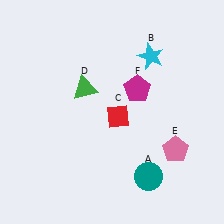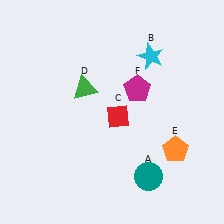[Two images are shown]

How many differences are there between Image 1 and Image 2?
There is 1 difference between the two images.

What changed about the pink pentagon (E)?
In Image 1, E is pink. In Image 2, it changed to orange.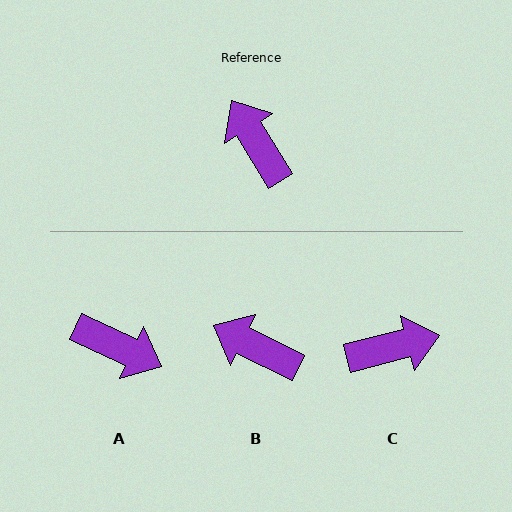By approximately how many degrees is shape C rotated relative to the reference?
Approximately 107 degrees clockwise.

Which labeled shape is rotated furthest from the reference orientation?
A, about 146 degrees away.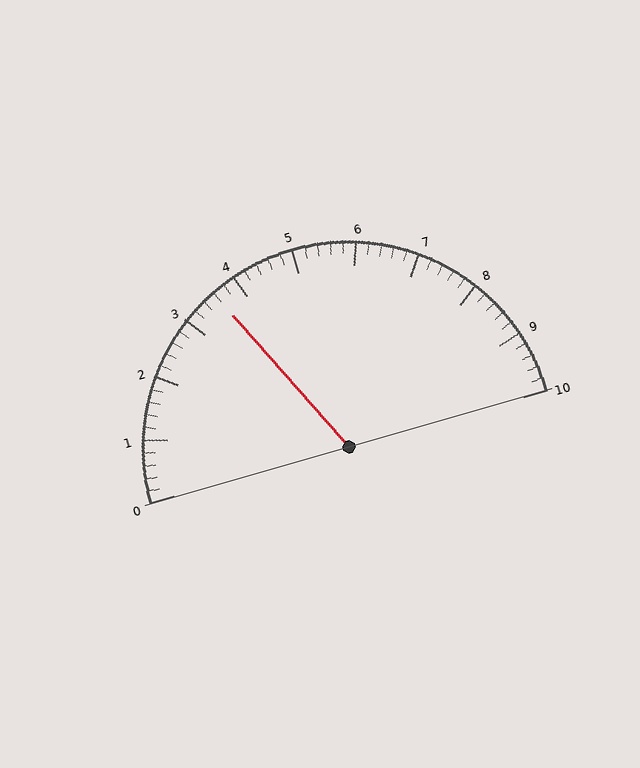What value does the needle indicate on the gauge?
The needle indicates approximately 3.6.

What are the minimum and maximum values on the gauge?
The gauge ranges from 0 to 10.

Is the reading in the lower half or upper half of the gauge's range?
The reading is in the lower half of the range (0 to 10).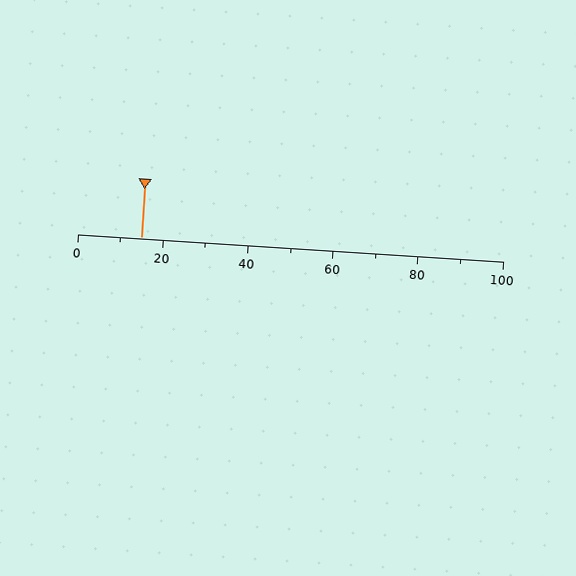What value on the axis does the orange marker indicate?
The marker indicates approximately 15.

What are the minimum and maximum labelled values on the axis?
The axis runs from 0 to 100.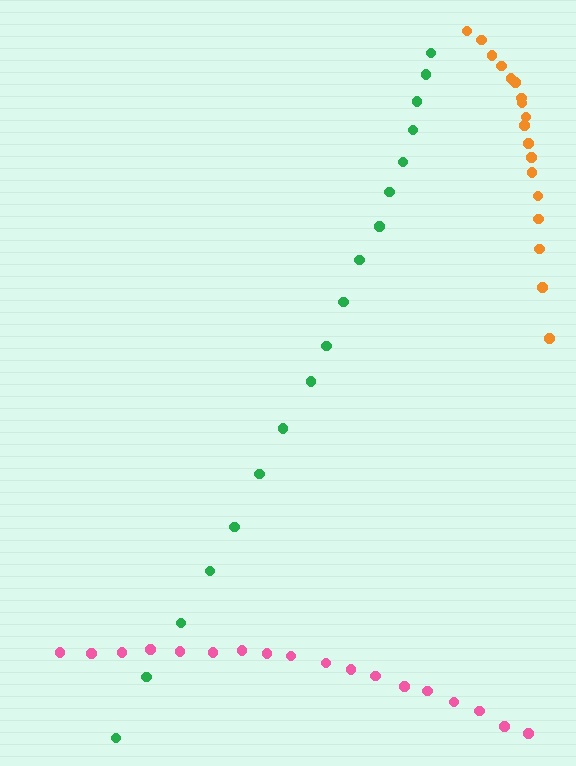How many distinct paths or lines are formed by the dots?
There are 3 distinct paths.